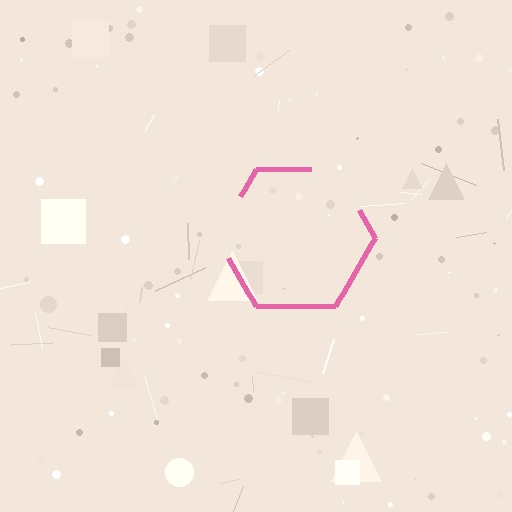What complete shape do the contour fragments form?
The contour fragments form a hexagon.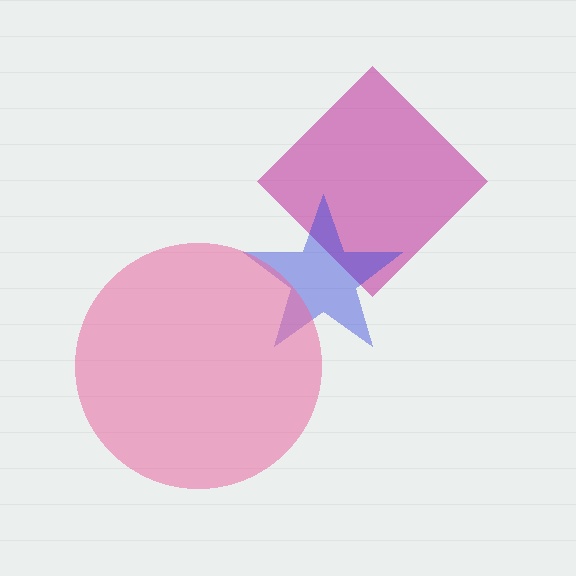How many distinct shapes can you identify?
There are 3 distinct shapes: a magenta diamond, a blue star, a pink circle.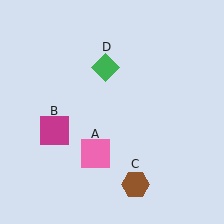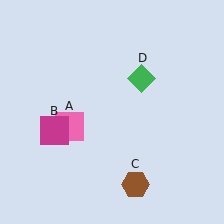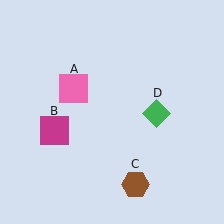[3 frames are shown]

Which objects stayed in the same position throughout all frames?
Magenta square (object B) and brown hexagon (object C) remained stationary.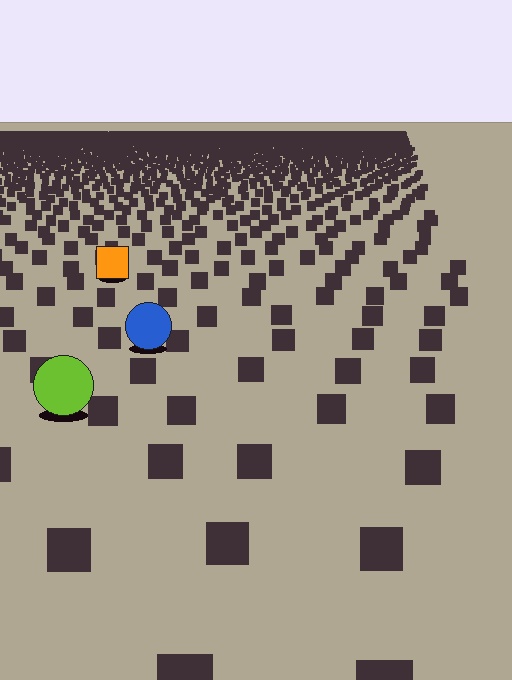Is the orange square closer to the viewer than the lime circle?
No. The lime circle is closer — you can tell from the texture gradient: the ground texture is coarser near it.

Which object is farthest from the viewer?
The orange square is farthest from the viewer. It appears smaller and the ground texture around it is denser.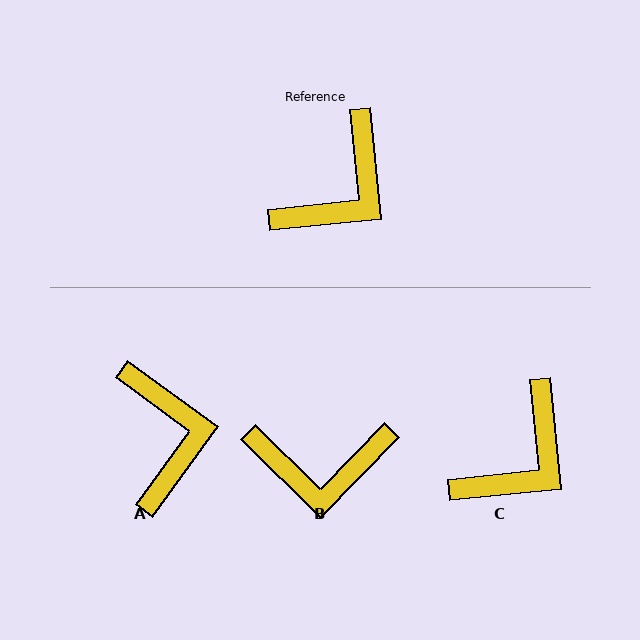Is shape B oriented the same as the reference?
No, it is off by about 50 degrees.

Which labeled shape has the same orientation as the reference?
C.